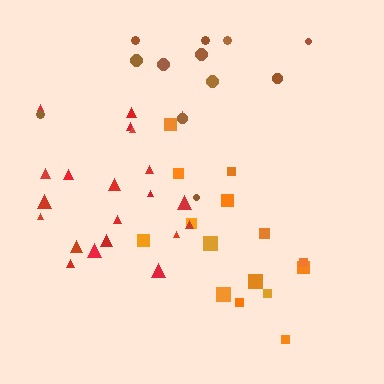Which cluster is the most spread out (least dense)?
Brown.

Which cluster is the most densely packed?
Red.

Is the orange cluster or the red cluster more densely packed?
Red.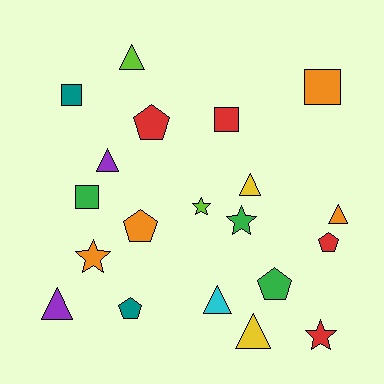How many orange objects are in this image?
There are 4 orange objects.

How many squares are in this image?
There are 4 squares.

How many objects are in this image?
There are 20 objects.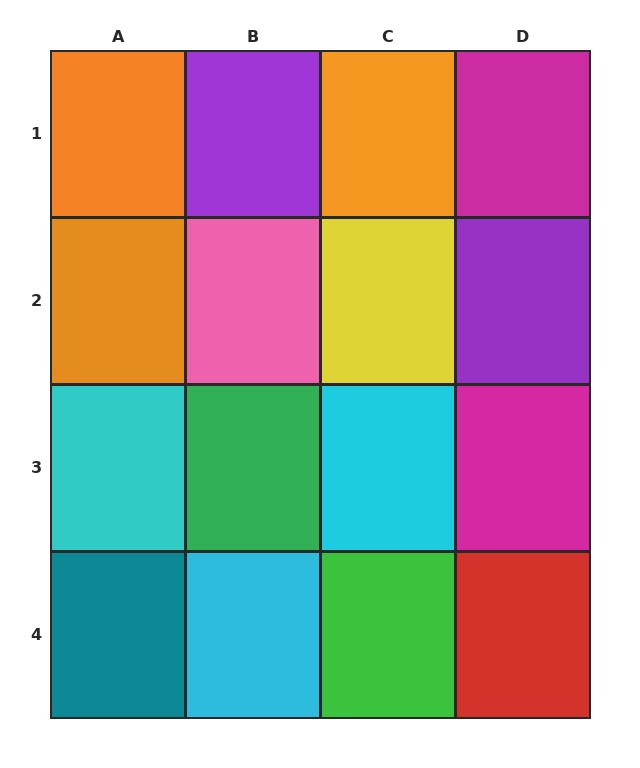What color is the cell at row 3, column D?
Magenta.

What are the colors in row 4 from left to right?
Teal, cyan, green, red.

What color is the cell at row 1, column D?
Magenta.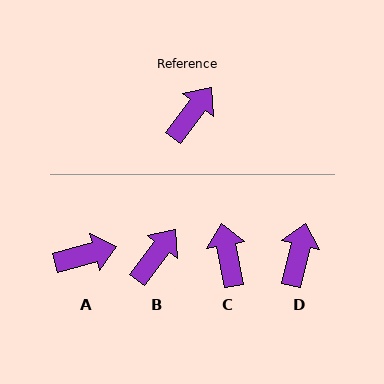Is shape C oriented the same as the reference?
No, it is off by about 48 degrees.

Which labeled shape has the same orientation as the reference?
B.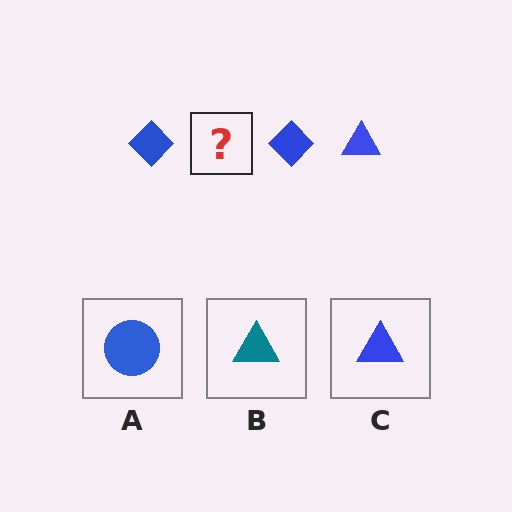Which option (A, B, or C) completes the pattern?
C.